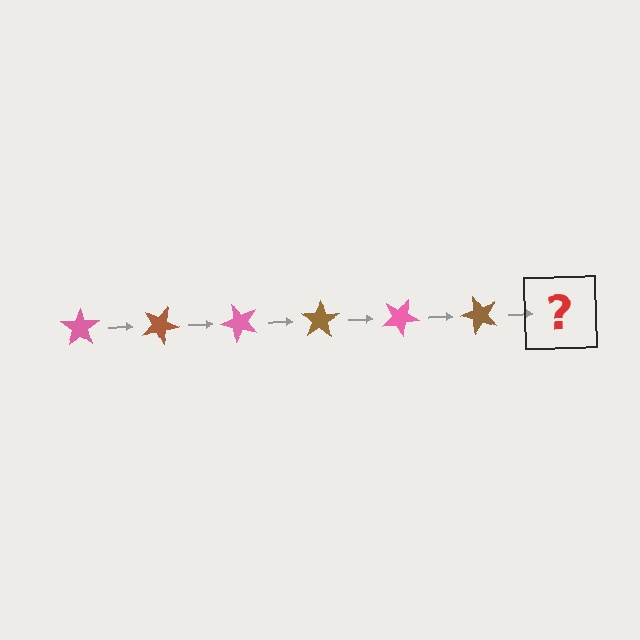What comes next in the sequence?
The next element should be a pink star, rotated 150 degrees from the start.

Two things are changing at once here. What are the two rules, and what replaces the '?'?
The two rules are that it rotates 25 degrees each step and the color cycles through pink and brown. The '?' should be a pink star, rotated 150 degrees from the start.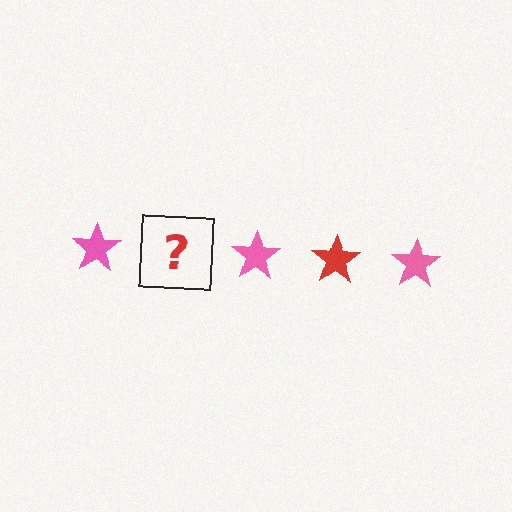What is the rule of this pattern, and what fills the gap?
The rule is that the pattern cycles through pink, red stars. The gap should be filled with a red star.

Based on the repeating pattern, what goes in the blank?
The blank should be a red star.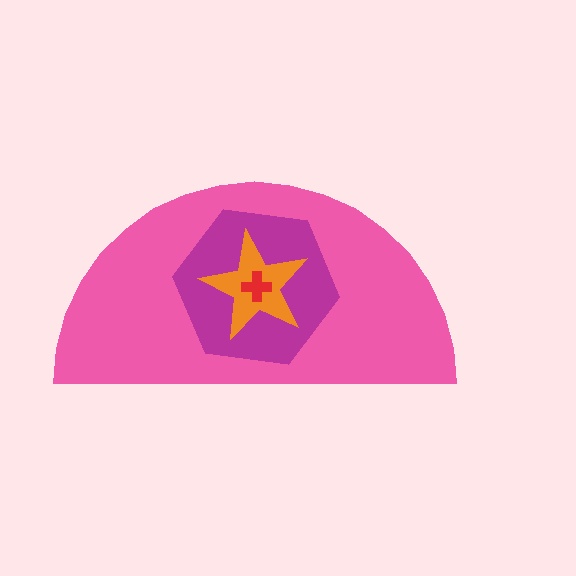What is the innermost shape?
The red cross.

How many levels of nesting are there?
4.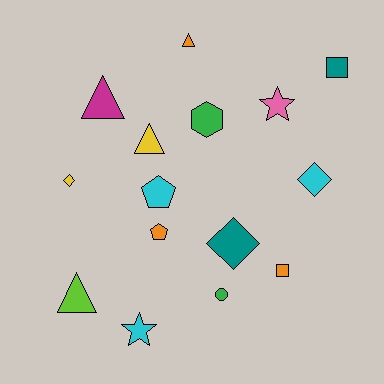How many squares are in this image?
There are 2 squares.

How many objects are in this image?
There are 15 objects.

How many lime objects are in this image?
There is 1 lime object.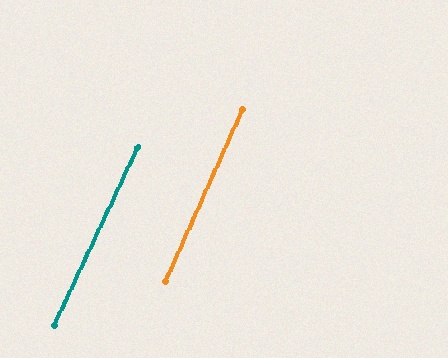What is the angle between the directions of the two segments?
Approximately 1 degree.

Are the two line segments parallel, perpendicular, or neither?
Parallel — their directions differ by only 0.8°.